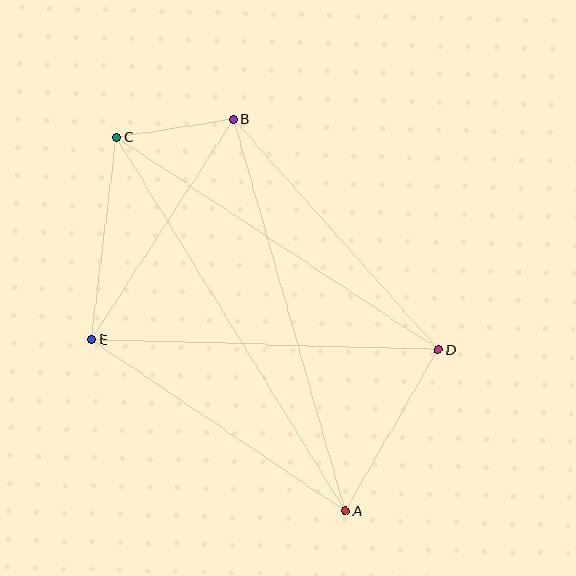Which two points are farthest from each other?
Points A and C are farthest from each other.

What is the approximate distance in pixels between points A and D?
The distance between A and D is approximately 186 pixels.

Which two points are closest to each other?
Points B and C are closest to each other.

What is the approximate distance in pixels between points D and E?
The distance between D and E is approximately 347 pixels.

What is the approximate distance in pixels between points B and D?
The distance between B and D is approximately 309 pixels.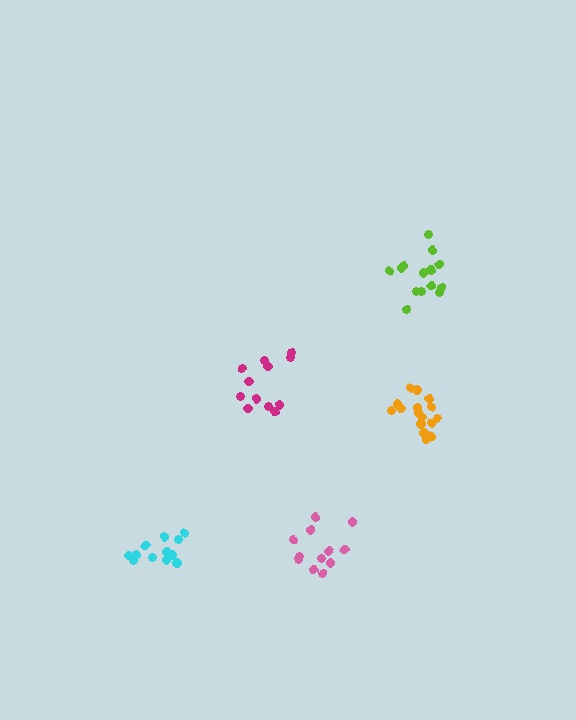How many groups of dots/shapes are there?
There are 5 groups.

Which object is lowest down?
The cyan cluster is bottommost.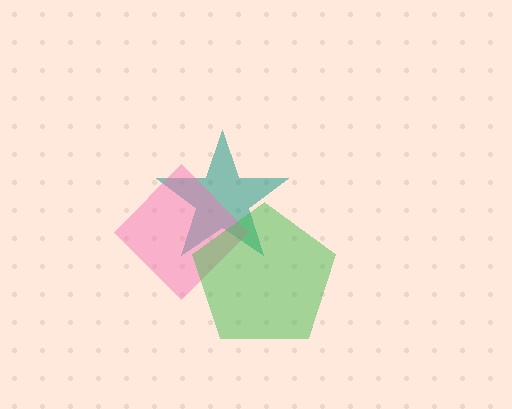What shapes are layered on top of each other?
The layered shapes are: a teal star, a pink diamond, a green pentagon.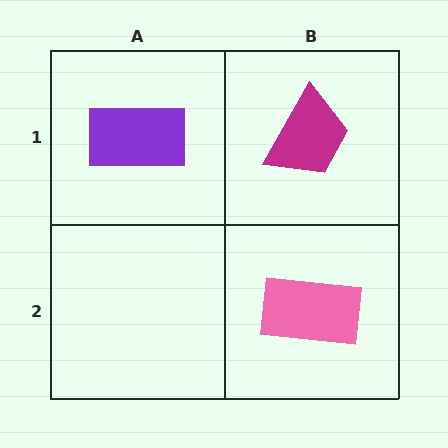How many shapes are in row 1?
2 shapes.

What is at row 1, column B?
A magenta trapezoid.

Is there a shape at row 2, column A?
No, that cell is empty.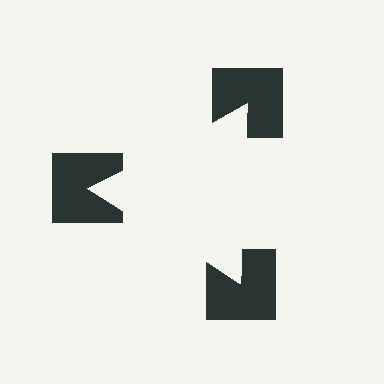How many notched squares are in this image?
There are 3 — one at each vertex of the illusory triangle.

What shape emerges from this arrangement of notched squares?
An illusory triangle — its edges are inferred from the aligned wedge cuts in the notched squares, not physically drawn.